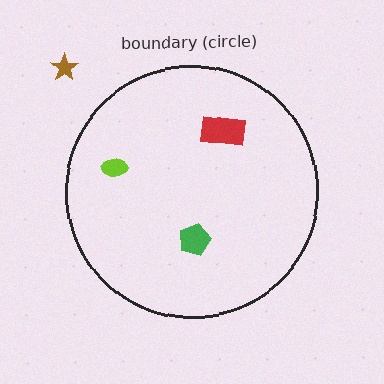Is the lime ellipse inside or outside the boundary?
Inside.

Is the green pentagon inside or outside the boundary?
Inside.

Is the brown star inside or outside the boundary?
Outside.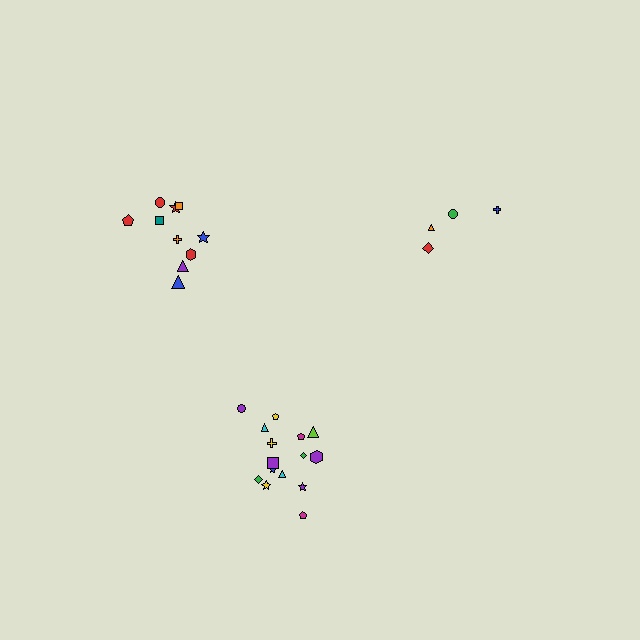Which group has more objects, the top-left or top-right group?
The top-left group.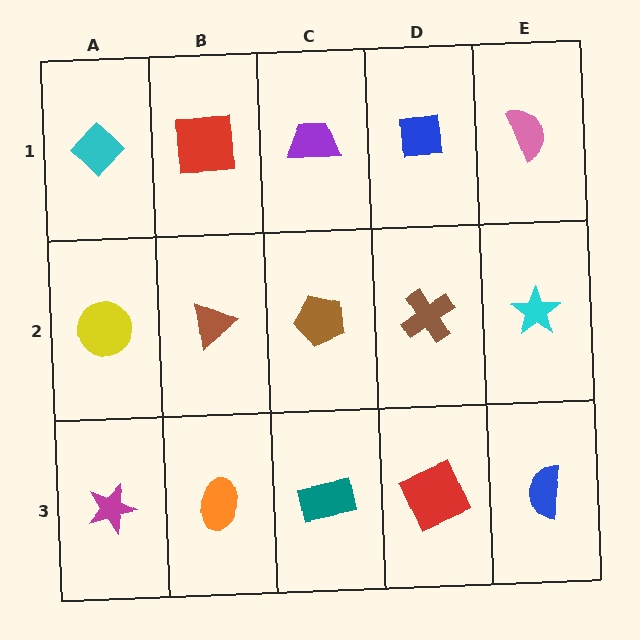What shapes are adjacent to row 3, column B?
A brown triangle (row 2, column B), a magenta star (row 3, column A), a teal rectangle (row 3, column C).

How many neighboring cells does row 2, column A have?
3.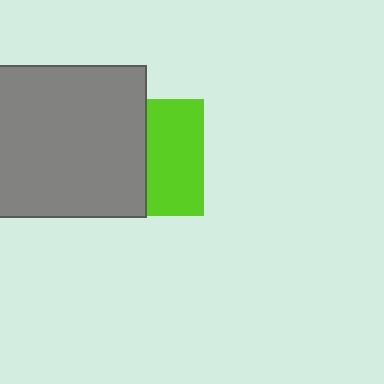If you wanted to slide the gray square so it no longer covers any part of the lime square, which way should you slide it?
Slide it left — that is the most direct way to separate the two shapes.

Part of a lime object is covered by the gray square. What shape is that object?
It is a square.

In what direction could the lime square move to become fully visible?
The lime square could move right. That would shift it out from behind the gray square entirely.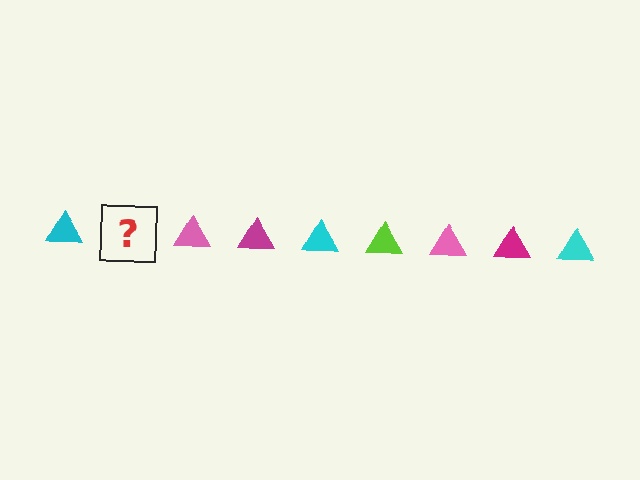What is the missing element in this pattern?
The missing element is a lime triangle.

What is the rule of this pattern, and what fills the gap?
The rule is that the pattern cycles through cyan, lime, pink, magenta triangles. The gap should be filled with a lime triangle.